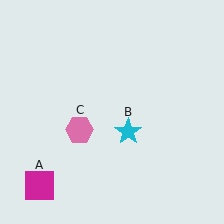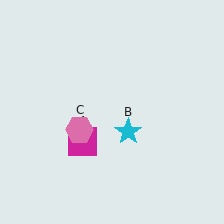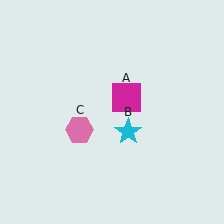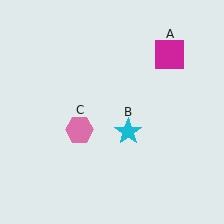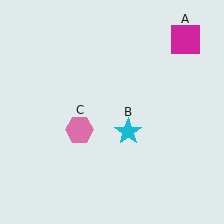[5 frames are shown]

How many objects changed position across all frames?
1 object changed position: magenta square (object A).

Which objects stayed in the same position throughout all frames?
Cyan star (object B) and pink hexagon (object C) remained stationary.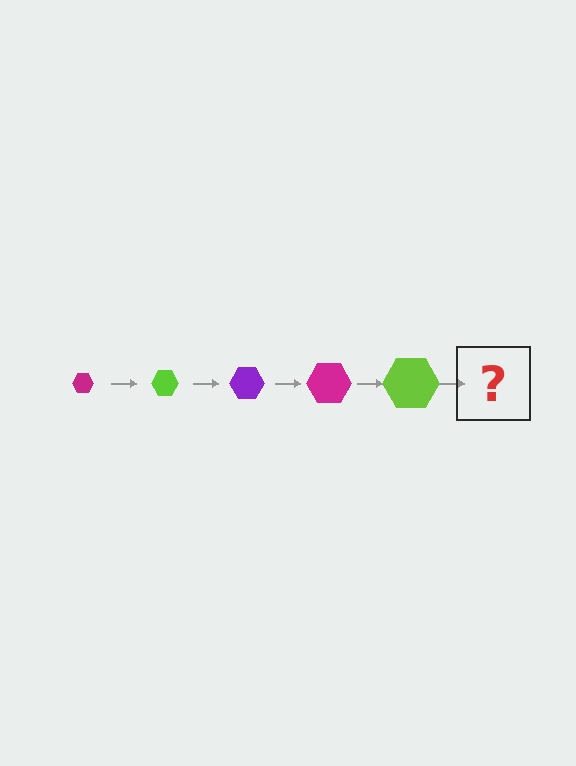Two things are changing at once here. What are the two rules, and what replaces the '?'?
The two rules are that the hexagon grows larger each step and the color cycles through magenta, lime, and purple. The '?' should be a purple hexagon, larger than the previous one.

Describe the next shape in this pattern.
It should be a purple hexagon, larger than the previous one.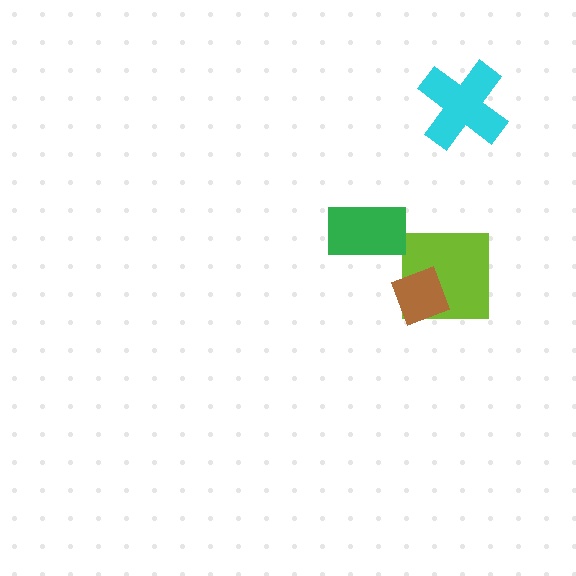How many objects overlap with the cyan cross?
0 objects overlap with the cyan cross.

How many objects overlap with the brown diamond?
1 object overlaps with the brown diamond.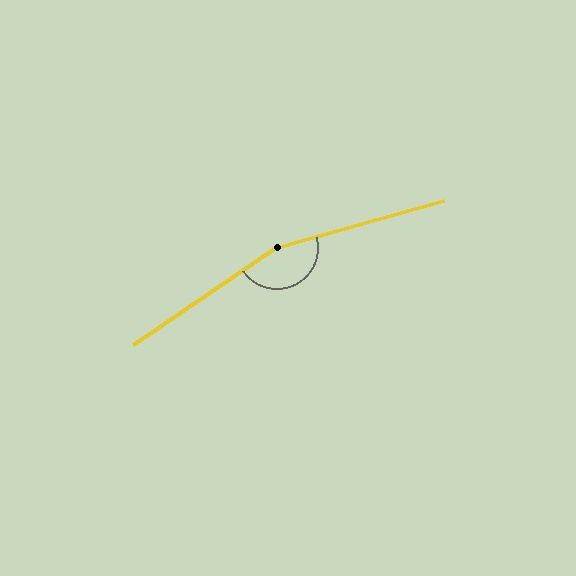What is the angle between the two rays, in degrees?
Approximately 162 degrees.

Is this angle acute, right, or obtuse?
It is obtuse.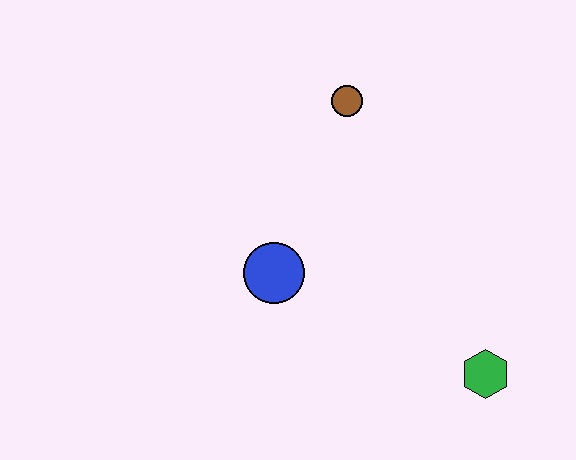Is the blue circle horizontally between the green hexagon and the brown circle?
No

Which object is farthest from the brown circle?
The green hexagon is farthest from the brown circle.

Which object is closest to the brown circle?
The blue circle is closest to the brown circle.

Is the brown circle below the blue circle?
No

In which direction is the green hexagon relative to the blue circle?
The green hexagon is to the right of the blue circle.